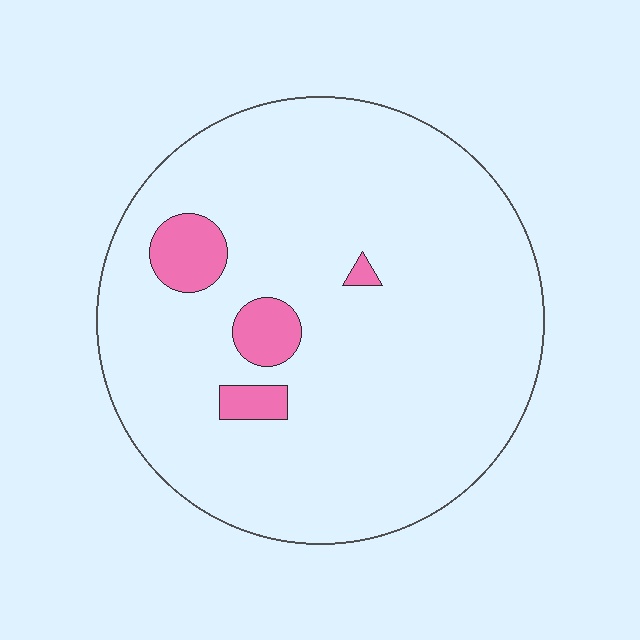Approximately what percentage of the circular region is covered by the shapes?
Approximately 10%.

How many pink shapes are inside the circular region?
4.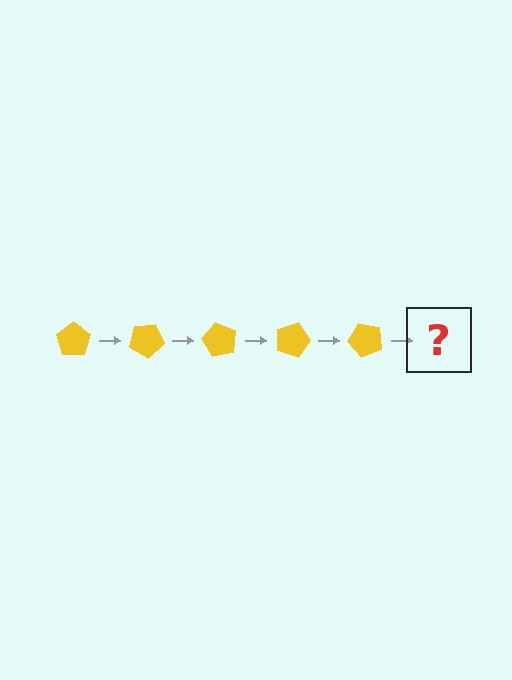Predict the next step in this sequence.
The next step is a yellow pentagon rotated 150 degrees.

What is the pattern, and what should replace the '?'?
The pattern is that the pentagon rotates 30 degrees each step. The '?' should be a yellow pentagon rotated 150 degrees.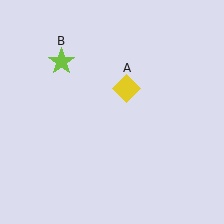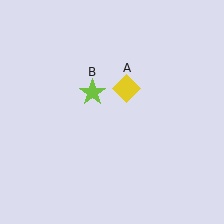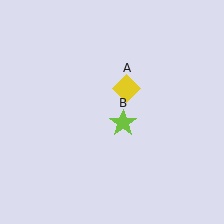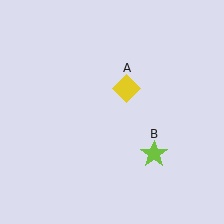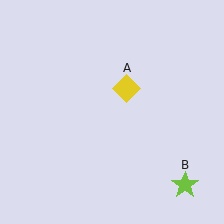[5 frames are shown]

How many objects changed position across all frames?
1 object changed position: lime star (object B).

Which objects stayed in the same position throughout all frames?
Yellow diamond (object A) remained stationary.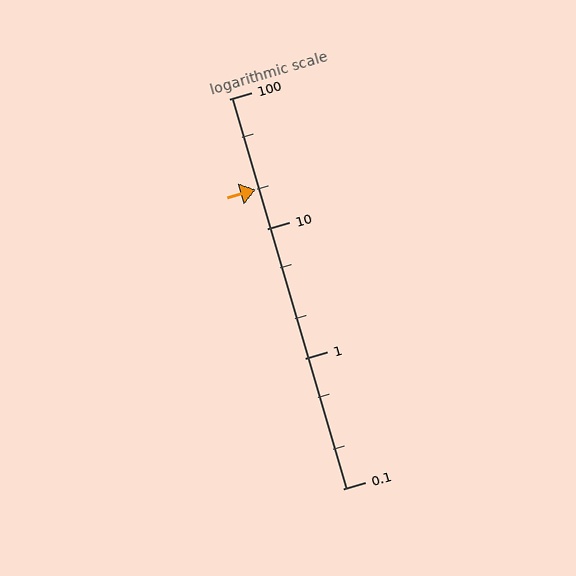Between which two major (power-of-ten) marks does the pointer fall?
The pointer is between 10 and 100.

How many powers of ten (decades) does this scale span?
The scale spans 3 decades, from 0.1 to 100.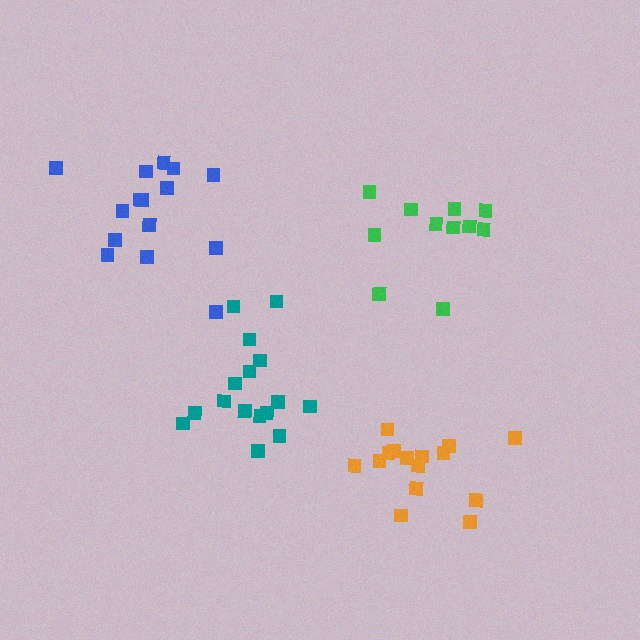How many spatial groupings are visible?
There are 4 spatial groupings.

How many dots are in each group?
Group 1: 15 dots, Group 2: 11 dots, Group 3: 15 dots, Group 4: 16 dots (57 total).